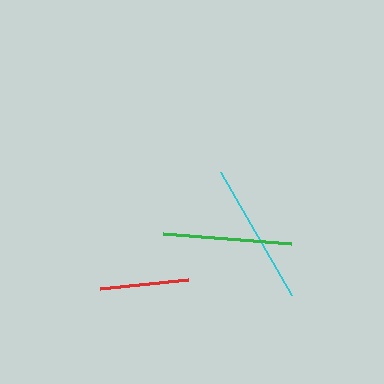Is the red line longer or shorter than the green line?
The green line is longer than the red line.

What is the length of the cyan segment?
The cyan segment is approximately 142 pixels long.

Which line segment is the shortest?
The red line is the shortest at approximately 88 pixels.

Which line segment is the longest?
The cyan line is the longest at approximately 142 pixels.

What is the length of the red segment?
The red segment is approximately 88 pixels long.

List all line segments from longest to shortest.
From longest to shortest: cyan, green, red.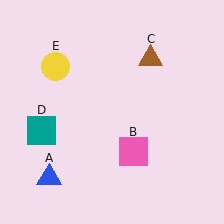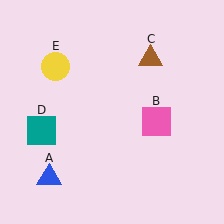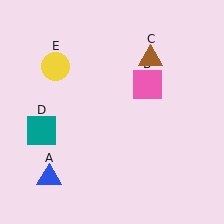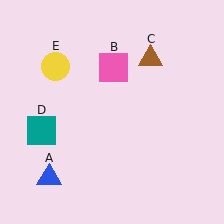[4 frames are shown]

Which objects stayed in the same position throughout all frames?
Blue triangle (object A) and brown triangle (object C) and teal square (object D) and yellow circle (object E) remained stationary.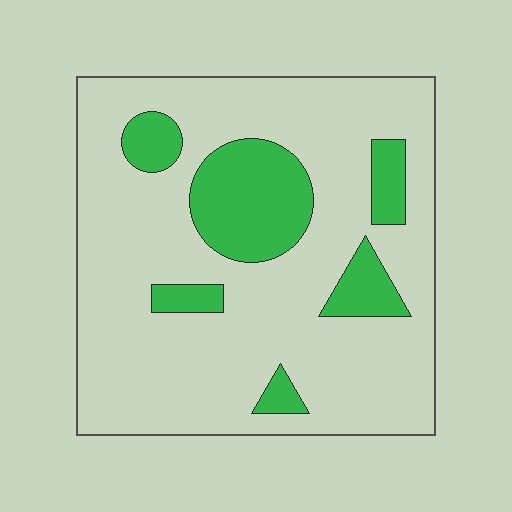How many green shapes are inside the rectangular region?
6.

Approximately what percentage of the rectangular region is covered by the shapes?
Approximately 20%.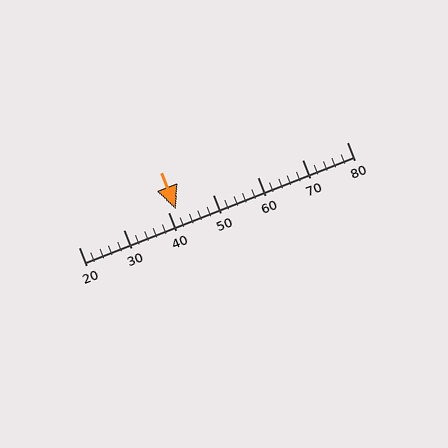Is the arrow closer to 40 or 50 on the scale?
The arrow is closer to 40.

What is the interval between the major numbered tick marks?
The major tick marks are spaced 10 units apart.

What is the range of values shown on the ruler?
The ruler shows values from 20 to 80.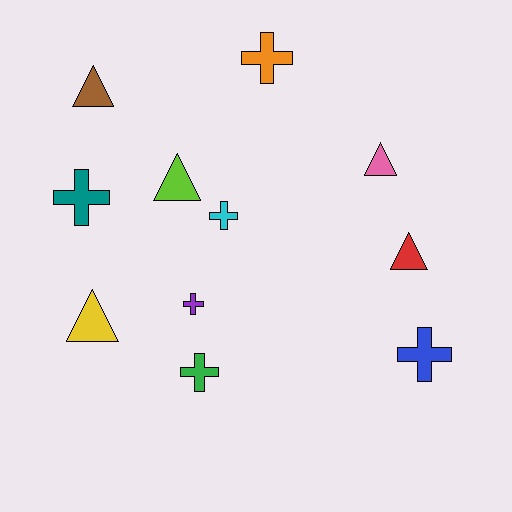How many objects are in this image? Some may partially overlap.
There are 11 objects.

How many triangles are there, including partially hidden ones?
There are 5 triangles.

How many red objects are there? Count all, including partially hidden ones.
There is 1 red object.